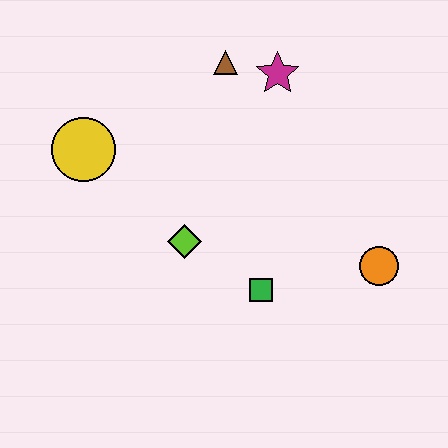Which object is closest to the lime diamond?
The green square is closest to the lime diamond.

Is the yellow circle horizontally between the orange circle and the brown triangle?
No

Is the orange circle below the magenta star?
Yes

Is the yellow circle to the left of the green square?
Yes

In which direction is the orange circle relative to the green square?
The orange circle is to the right of the green square.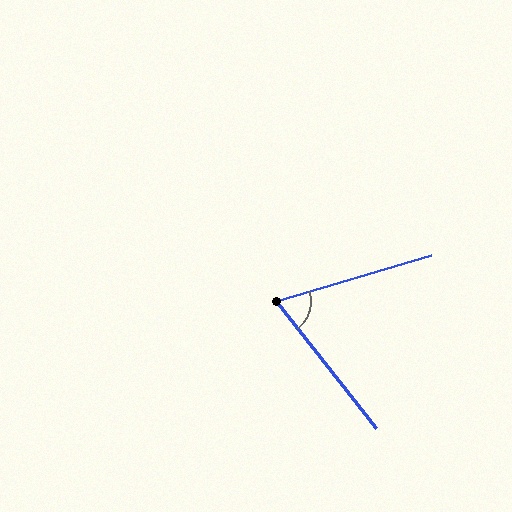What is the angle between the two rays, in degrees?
Approximately 68 degrees.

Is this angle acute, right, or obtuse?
It is acute.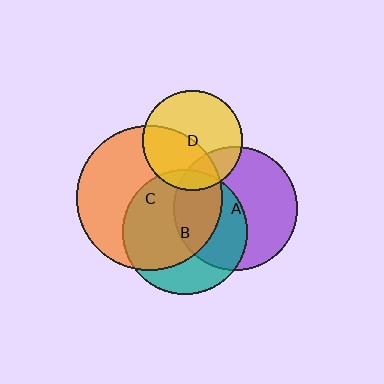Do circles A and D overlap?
Yes.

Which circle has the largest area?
Circle C (orange).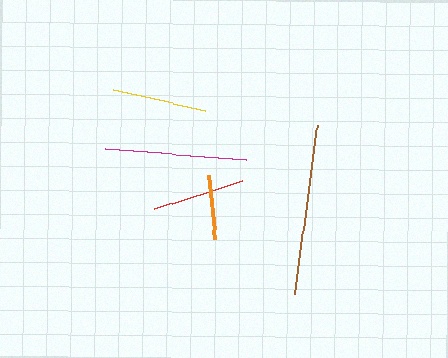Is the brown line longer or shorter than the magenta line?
The brown line is longer than the magenta line.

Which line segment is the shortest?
The orange line is the shortest at approximately 64 pixels.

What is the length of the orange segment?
The orange segment is approximately 64 pixels long.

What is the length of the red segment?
The red segment is approximately 93 pixels long.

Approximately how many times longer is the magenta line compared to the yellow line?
The magenta line is approximately 1.5 times the length of the yellow line.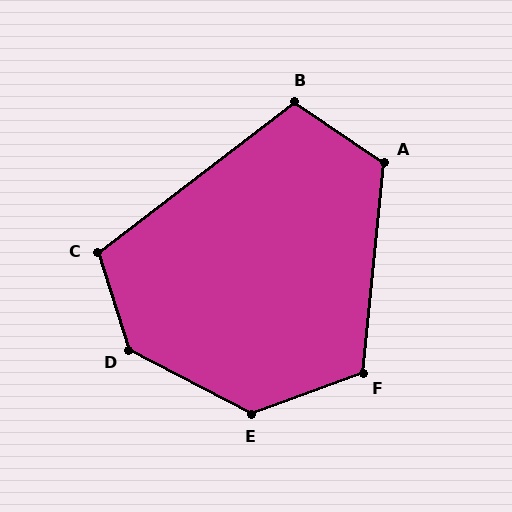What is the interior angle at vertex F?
Approximately 116 degrees (obtuse).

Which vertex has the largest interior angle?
D, at approximately 135 degrees.